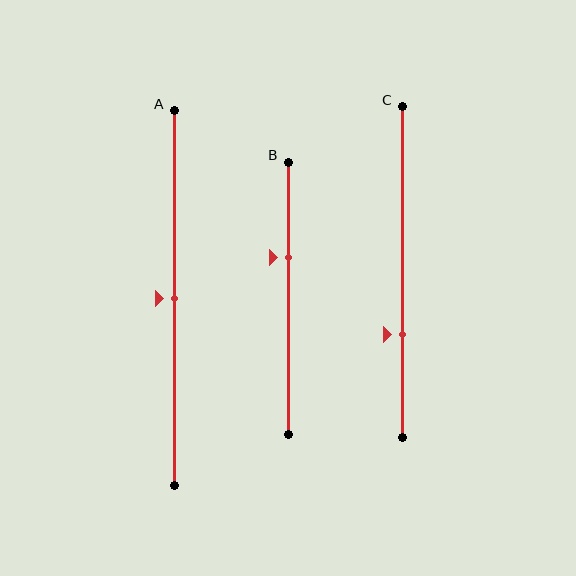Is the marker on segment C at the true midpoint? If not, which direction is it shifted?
No, the marker on segment C is shifted downward by about 19% of the segment length.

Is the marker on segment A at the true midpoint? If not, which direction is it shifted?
Yes, the marker on segment A is at the true midpoint.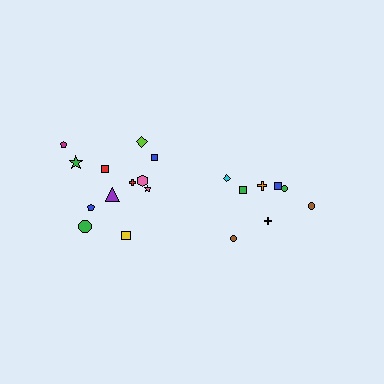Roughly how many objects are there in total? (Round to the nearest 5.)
Roughly 20 objects in total.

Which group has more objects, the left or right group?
The left group.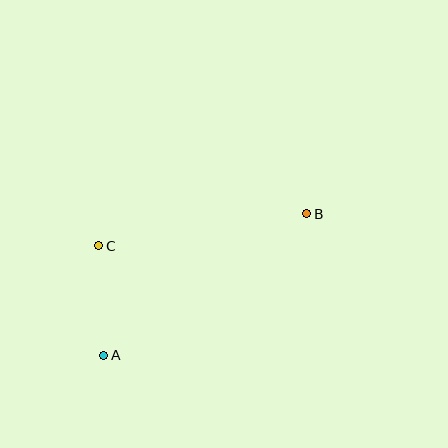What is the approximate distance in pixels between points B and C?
The distance between B and C is approximately 210 pixels.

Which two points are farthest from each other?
Points A and B are farthest from each other.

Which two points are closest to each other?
Points A and C are closest to each other.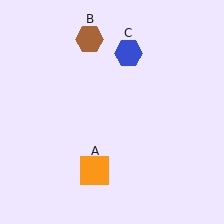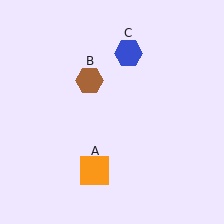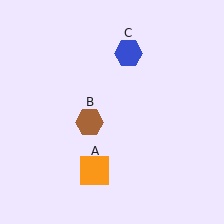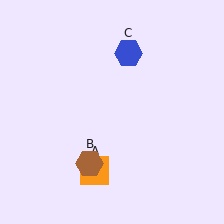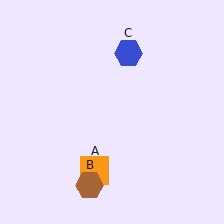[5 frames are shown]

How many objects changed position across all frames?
1 object changed position: brown hexagon (object B).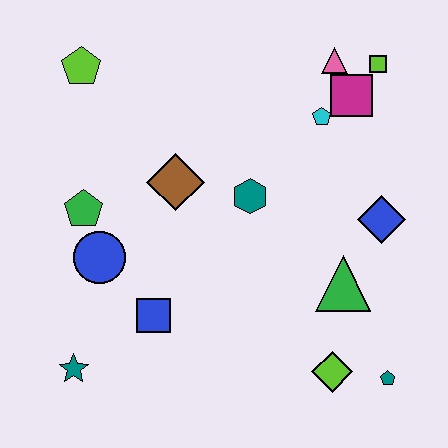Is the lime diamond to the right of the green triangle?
No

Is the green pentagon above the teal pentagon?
Yes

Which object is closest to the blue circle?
The green pentagon is closest to the blue circle.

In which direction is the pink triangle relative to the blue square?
The pink triangle is above the blue square.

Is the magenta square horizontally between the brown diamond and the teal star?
No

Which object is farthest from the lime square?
The teal star is farthest from the lime square.